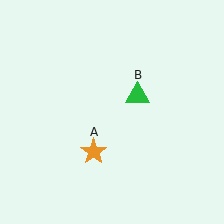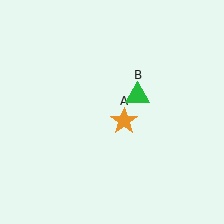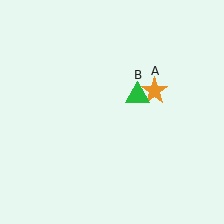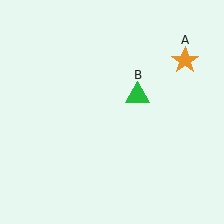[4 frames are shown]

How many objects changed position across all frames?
1 object changed position: orange star (object A).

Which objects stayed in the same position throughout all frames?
Green triangle (object B) remained stationary.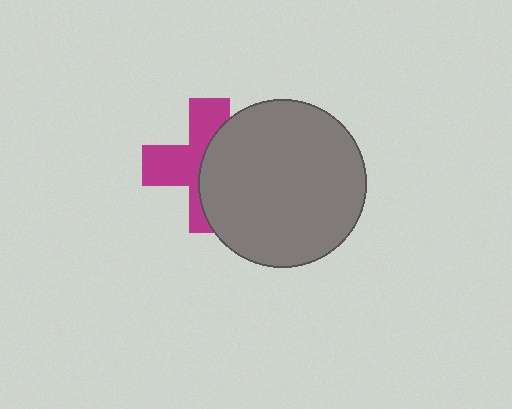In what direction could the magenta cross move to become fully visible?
The magenta cross could move left. That would shift it out from behind the gray circle entirely.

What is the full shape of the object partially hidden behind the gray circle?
The partially hidden object is a magenta cross.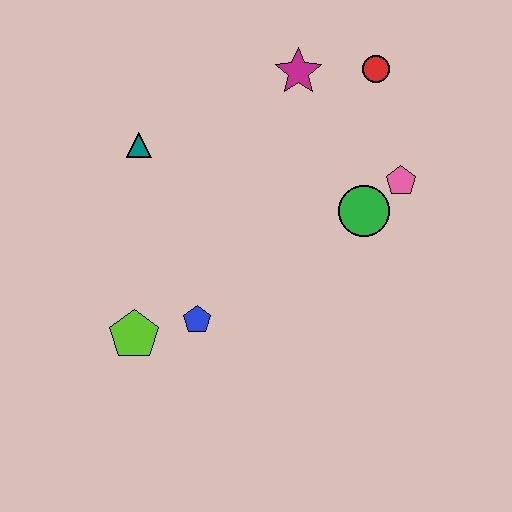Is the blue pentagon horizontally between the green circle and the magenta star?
No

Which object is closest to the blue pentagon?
The lime pentagon is closest to the blue pentagon.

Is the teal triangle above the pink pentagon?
Yes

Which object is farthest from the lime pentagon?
The red circle is farthest from the lime pentagon.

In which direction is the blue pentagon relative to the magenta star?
The blue pentagon is below the magenta star.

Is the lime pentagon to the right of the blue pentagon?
No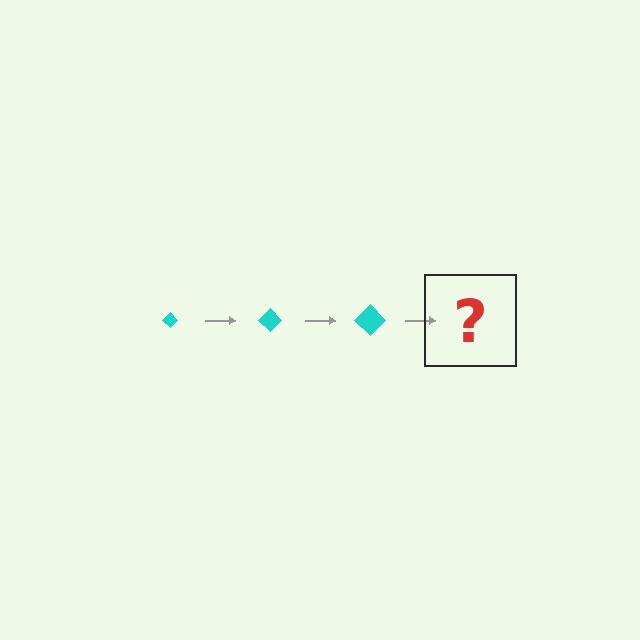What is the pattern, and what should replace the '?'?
The pattern is that the diamond gets progressively larger each step. The '?' should be a cyan diamond, larger than the previous one.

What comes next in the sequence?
The next element should be a cyan diamond, larger than the previous one.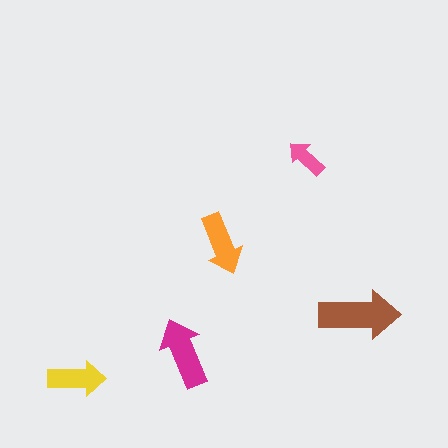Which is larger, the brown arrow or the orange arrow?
The brown one.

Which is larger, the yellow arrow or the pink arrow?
The yellow one.